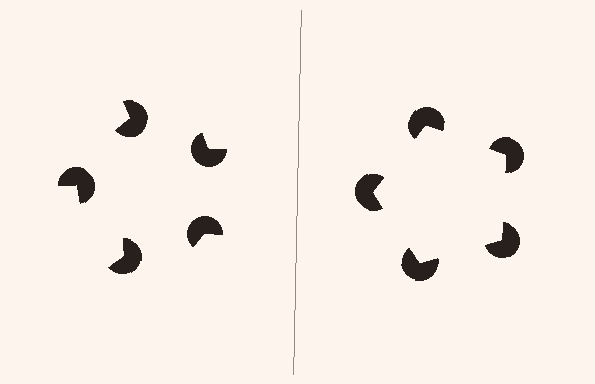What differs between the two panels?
The pac-man discs are positioned identically on both sides; only the wedge orientations differ. On the right they align to a pentagon; on the left they are misaligned.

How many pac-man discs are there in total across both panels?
10 — 5 on each side.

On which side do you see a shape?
An illusory pentagon appears on the right side. On the left side the wedge cuts are rotated, so no coherent shape forms.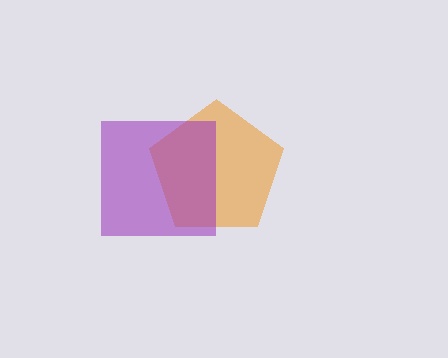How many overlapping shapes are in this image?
There are 2 overlapping shapes in the image.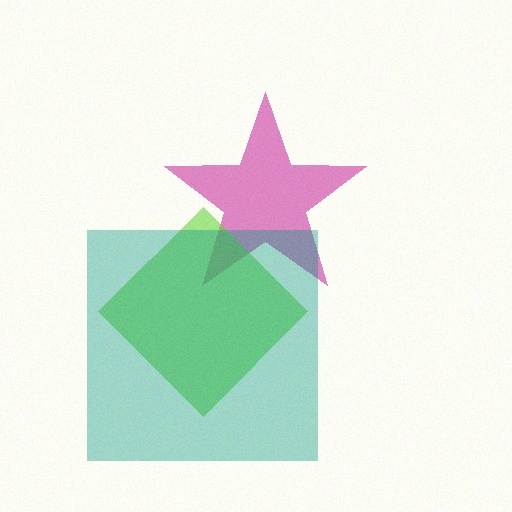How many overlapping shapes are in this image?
There are 3 overlapping shapes in the image.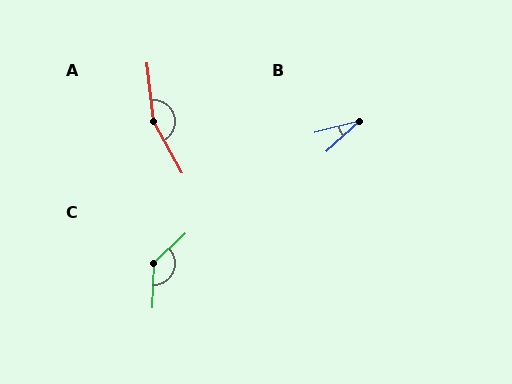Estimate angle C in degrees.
Approximately 136 degrees.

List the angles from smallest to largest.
B (27°), C (136°), A (157°).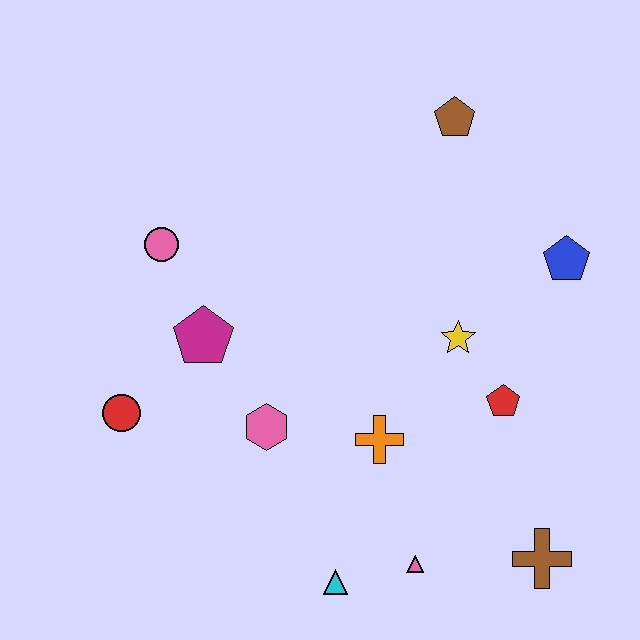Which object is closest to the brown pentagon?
The blue pentagon is closest to the brown pentagon.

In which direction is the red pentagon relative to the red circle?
The red pentagon is to the right of the red circle.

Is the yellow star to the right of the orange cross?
Yes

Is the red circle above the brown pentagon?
No